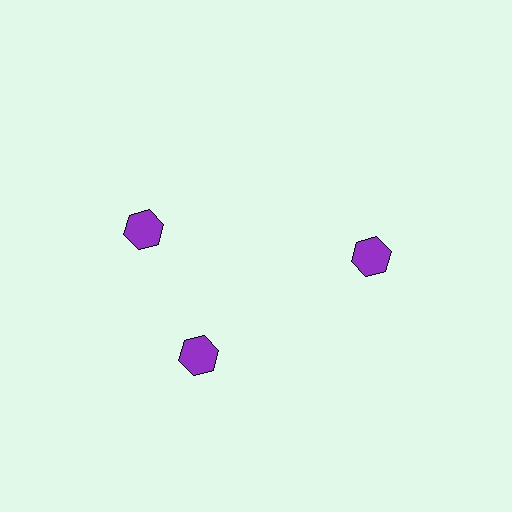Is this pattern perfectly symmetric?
No. The 3 purple hexagons are arranged in a ring, but one element near the 11 o'clock position is rotated out of alignment along the ring, breaking the 3-fold rotational symmetry.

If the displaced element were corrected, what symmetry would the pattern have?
It would have 3-fold rotational symmetry — the pattern would map onto itself every 120 degrees.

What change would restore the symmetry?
The symmetry would be restored by rotating it back into even spacing with its neighbors so that all 3 hexagons sit at equal angles and equal distance from the center.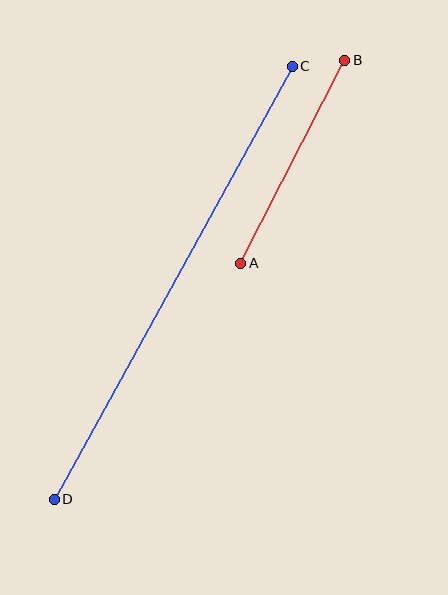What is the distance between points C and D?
The distance is approximately 494 pixels.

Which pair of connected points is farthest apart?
Points C and D are farthest apart.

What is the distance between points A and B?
The distance is approximately 228 pixels.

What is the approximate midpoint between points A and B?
The midpoint is at approximately (293, 162) pixels.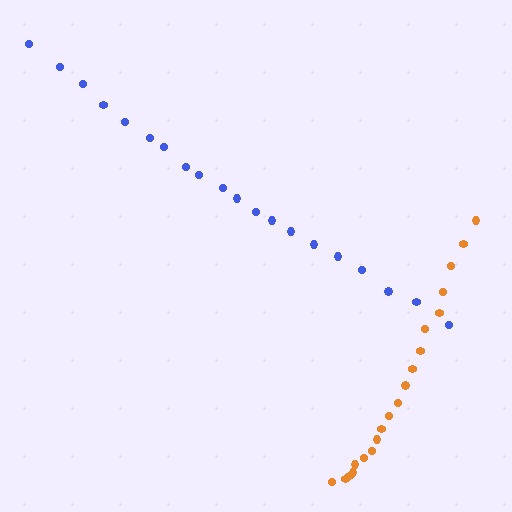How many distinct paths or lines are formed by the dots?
There are 2 distinct paths.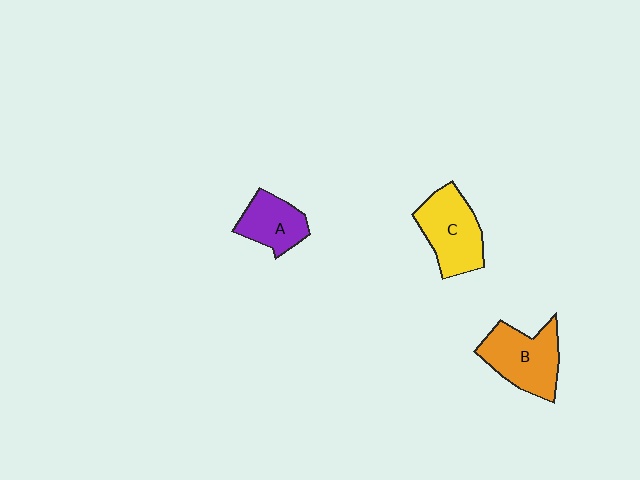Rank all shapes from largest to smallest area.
From largest to smallest: B (orange), C (yellow), A (purple).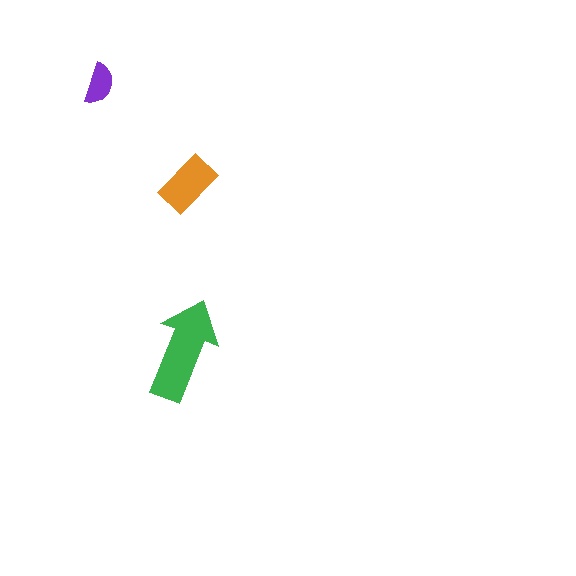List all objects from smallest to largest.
The purple semicircle, the orange rectangle, the green arrow.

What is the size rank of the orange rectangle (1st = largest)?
2nd.